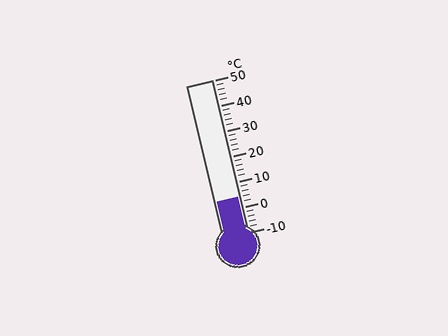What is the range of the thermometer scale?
The thermometer scale ranges from -10°C to 50°C.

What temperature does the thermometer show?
The thermometer shows approximately 4°C.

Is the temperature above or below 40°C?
The temperature is below 40°C.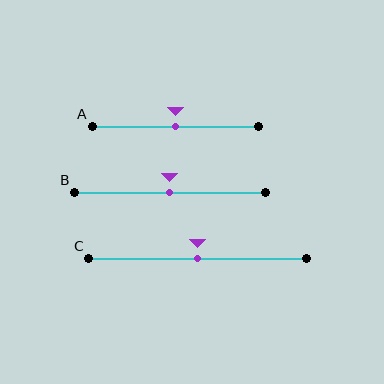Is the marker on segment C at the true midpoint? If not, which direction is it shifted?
Yes, the marker on segment C is at the true midpoint.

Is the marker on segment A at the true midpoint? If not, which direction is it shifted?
Yes, the marker on segment A is at the true midpoint.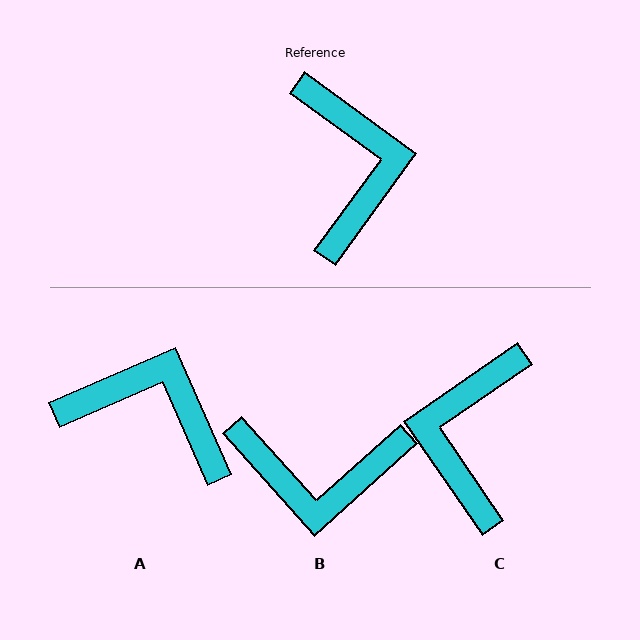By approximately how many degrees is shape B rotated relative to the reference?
Approximately 102 degrees clockwise.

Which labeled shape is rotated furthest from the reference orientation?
C, about 161 degrees away.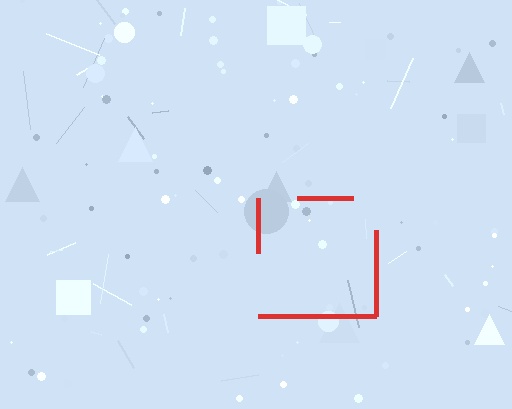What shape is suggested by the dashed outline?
The dashed outline suggests a square.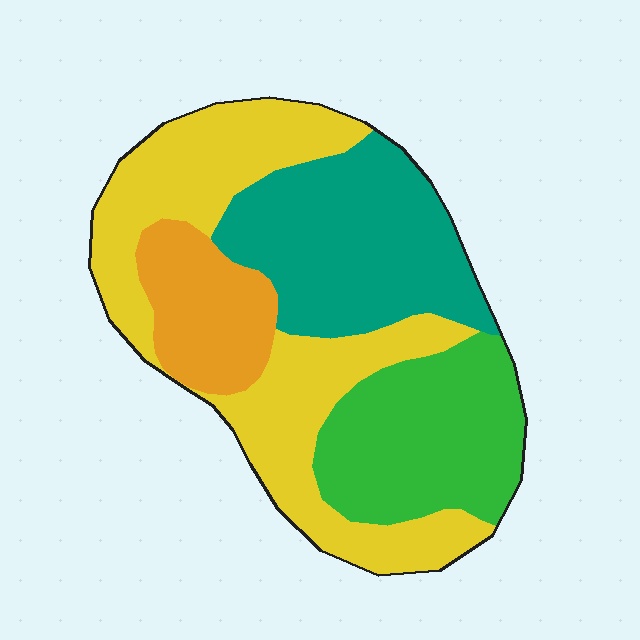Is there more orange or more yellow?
Yellow.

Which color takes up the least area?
Orange, at roughly 15%.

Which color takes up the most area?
Yellow, at roughly 40%.